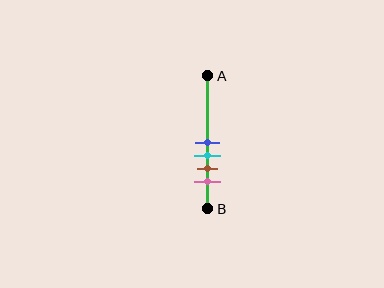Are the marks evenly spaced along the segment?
Yes, the marks are approximately evenly spaced.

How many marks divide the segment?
There are 4 marks dividing the segment.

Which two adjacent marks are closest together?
The blue and cyan marks are the closest adjacent pair.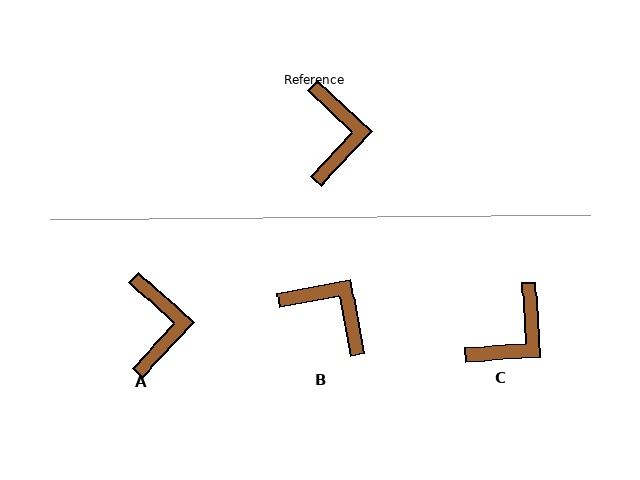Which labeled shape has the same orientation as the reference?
A.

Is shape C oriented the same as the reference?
No, it is off by about 44 degrees.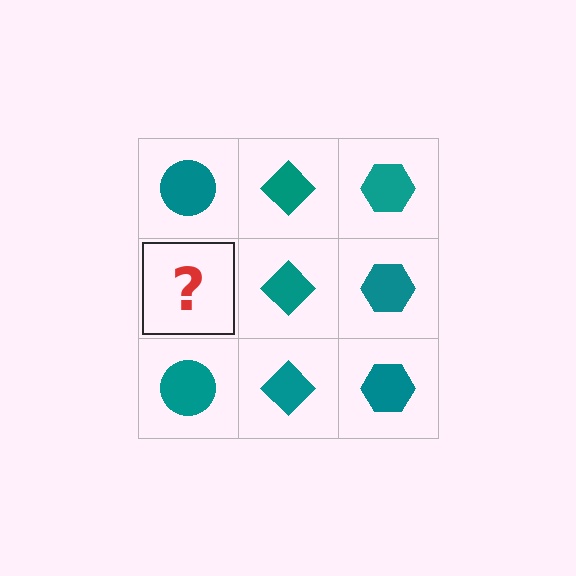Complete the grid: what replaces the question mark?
The question mark should be replaced with a teal circle.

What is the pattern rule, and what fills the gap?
The rule is that each column has a consistent shape. The gap should be filled with a teal circle.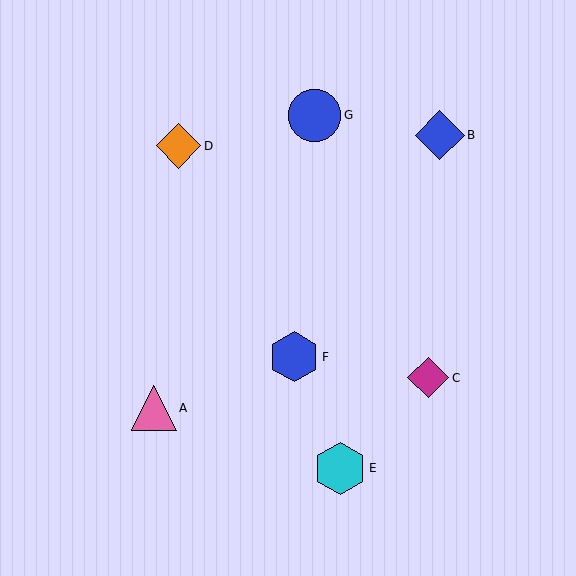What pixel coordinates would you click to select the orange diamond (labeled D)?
Click at (178, 146) to select the orange diamond D.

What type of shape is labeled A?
Shape A is a pink triangle.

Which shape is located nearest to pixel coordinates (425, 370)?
The magenta diamond (labeled C) at (428, 378) is nearest to that location.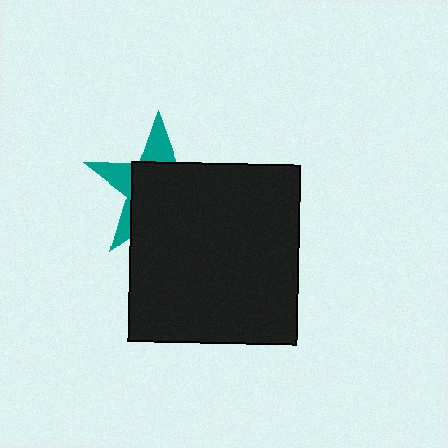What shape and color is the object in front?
The object in front is a black rectangle.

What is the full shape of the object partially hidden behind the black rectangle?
The partially hidden object is a teal star.